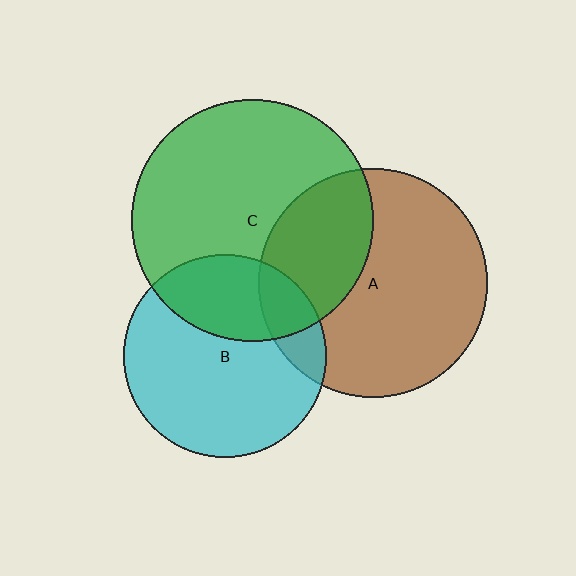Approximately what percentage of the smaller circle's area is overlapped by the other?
Approximately 35%.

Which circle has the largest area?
Circle C (green).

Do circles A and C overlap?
Yes.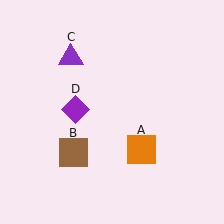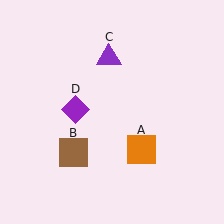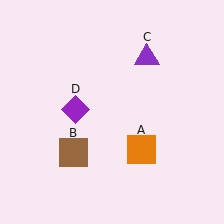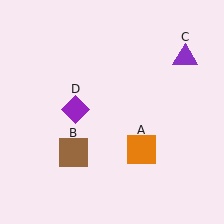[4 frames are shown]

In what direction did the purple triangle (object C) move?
The purple triangle (object C) moved right.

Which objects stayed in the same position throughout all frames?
Orange square (object A) and brown square (object B) and purple diamond (object D) remained stationary.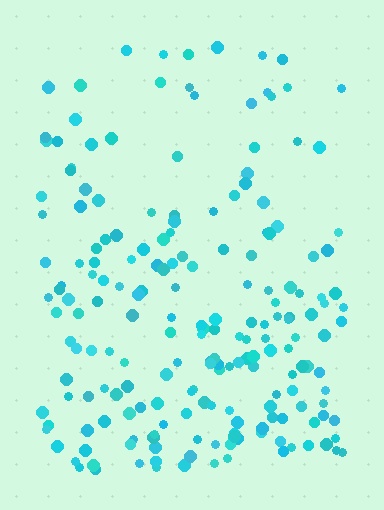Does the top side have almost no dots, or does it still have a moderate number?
Still a moderate number, just noticeably fewer than the bottom.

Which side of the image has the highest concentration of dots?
The bottom.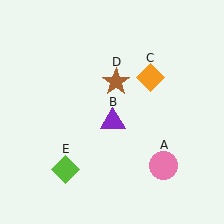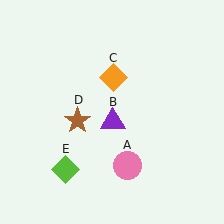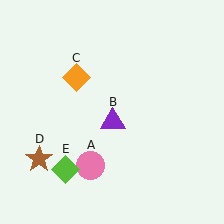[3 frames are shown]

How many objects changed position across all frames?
3 objects changed position: pink circle (object A), orange diamond (object C), brown star (object D).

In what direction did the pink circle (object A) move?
The pink circle (object A) moved left.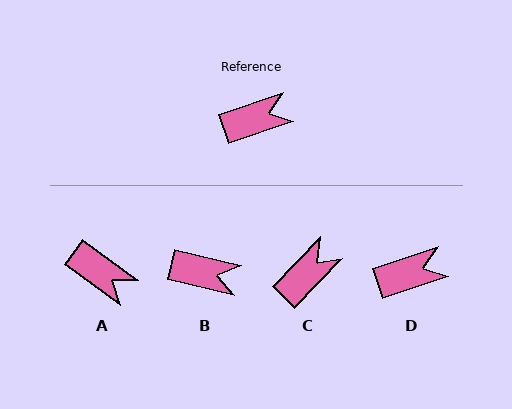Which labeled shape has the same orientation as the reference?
D.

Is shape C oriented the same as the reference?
No, it is off by about 27 degrees.